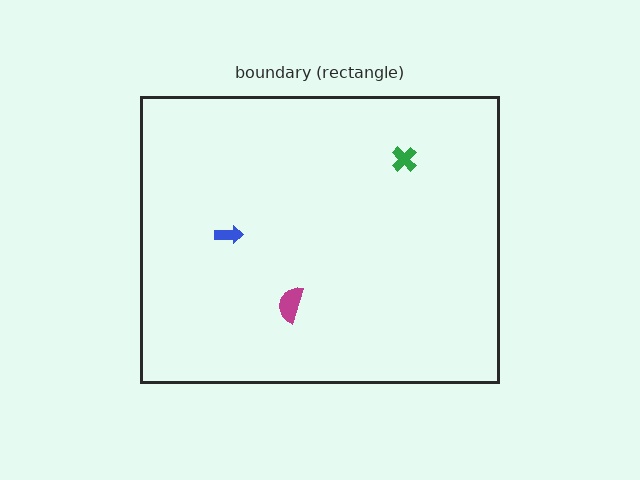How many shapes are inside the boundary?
3 inside, 0 outside.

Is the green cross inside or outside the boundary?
Inside.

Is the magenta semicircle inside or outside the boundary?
Inside.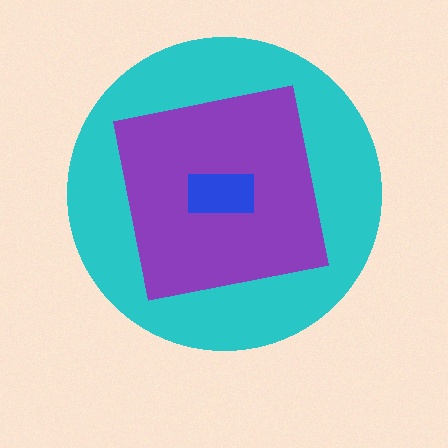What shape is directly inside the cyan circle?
The purple square.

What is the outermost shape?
The cyan circle.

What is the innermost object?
The blue rectangle.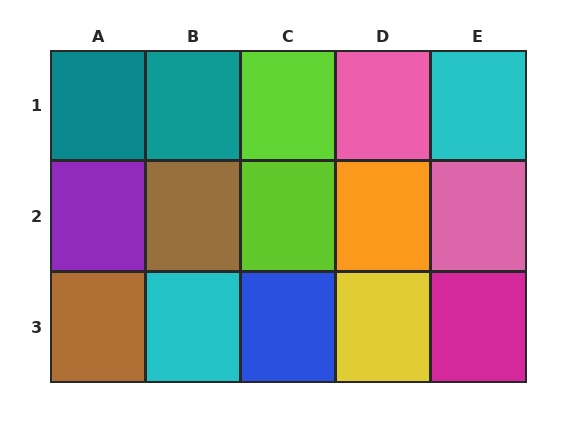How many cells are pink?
2 cells are pink.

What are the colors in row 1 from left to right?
Teal, teal, lime, pink, cyan.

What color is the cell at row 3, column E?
Magenta.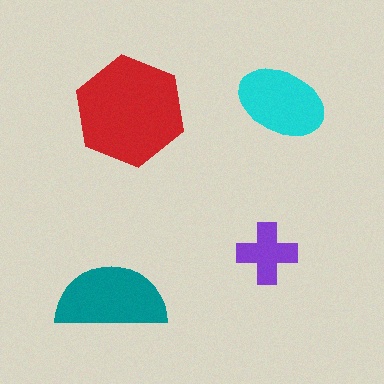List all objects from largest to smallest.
The red hexagon, the teal semicircle, the cyan ellipse, the purple cross.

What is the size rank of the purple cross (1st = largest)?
4th.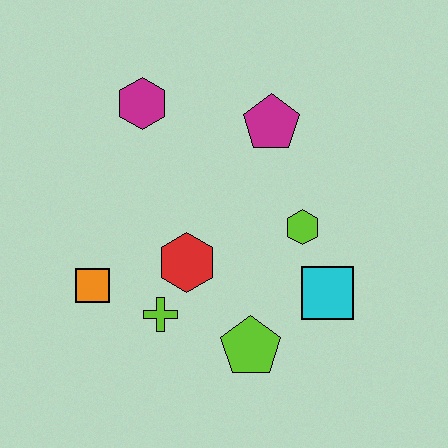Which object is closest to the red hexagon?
The lime cross is closest to the red hexagon.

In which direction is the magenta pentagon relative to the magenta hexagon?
The magenta pentagon is to the right of the magenta hexagon.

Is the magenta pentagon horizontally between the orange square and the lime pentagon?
No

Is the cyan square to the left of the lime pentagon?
No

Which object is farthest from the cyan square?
The magenta hexagon is farthest from the cyan square.